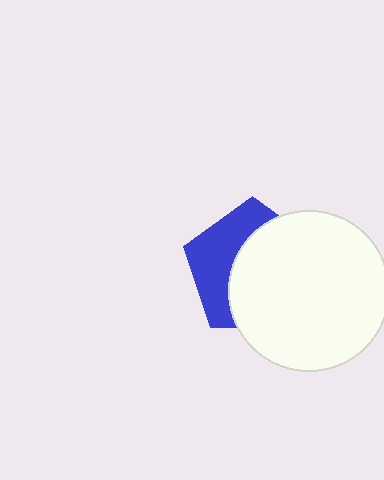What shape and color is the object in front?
The object in front is a white circle.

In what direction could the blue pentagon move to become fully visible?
The blue pentagon could move left. That would shift it out from behind the white circle entirely.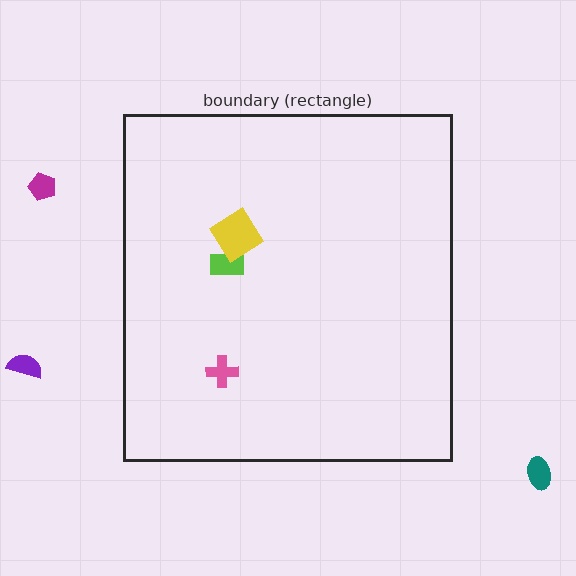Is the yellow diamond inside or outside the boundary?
Inside.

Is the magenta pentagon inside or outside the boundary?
Outside.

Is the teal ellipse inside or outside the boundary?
Outside.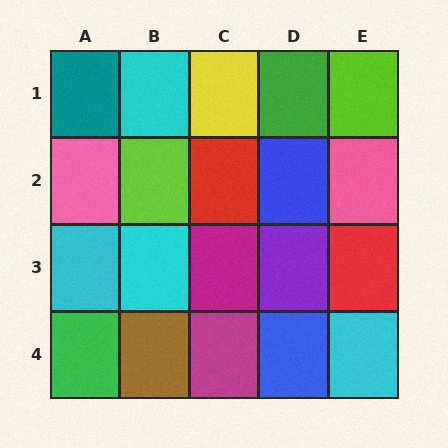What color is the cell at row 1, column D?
Green.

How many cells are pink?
2 cells are pink.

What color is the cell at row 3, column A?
Cyan.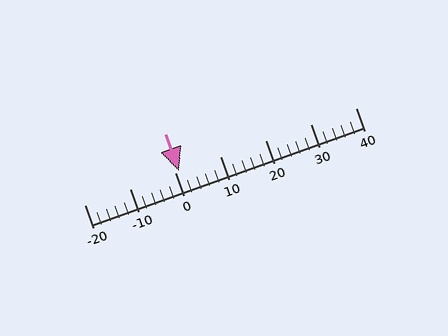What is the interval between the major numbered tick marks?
The major tick marks are spaced 10 units apart.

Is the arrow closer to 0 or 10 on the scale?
The arrow is closer to 0.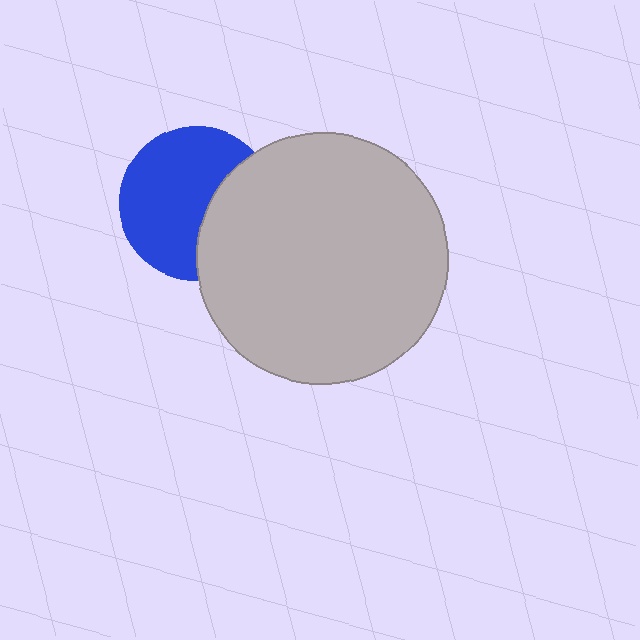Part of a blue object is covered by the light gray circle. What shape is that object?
It is a circle.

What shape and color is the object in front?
The object in front is a light gray circle.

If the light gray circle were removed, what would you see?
You would see the complete blue circle.